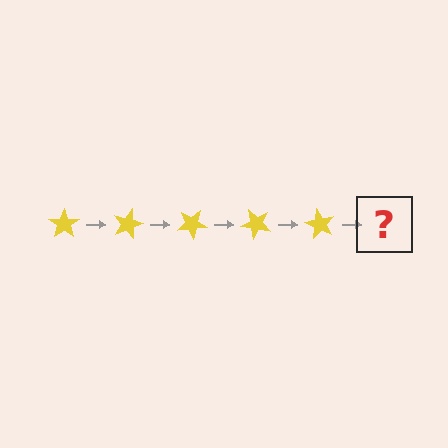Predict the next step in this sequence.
The next step is a yellow star rotated 75 degrees.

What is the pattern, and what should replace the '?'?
The pattern is that the star rotates 15 degrees each step. The '?' should be a yellow star rotated 75 degrees.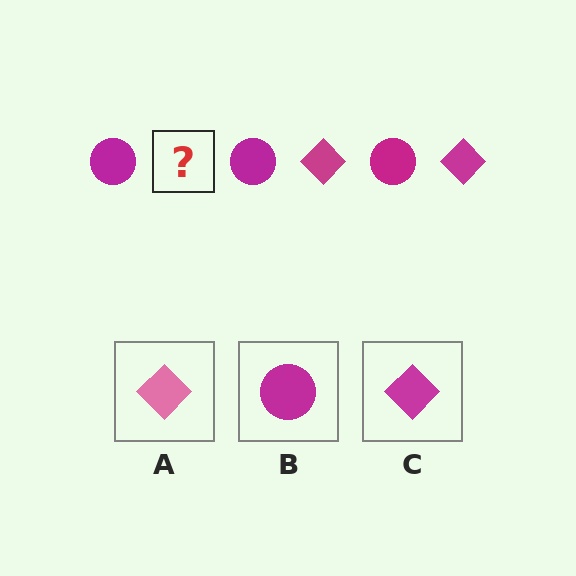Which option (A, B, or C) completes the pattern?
C.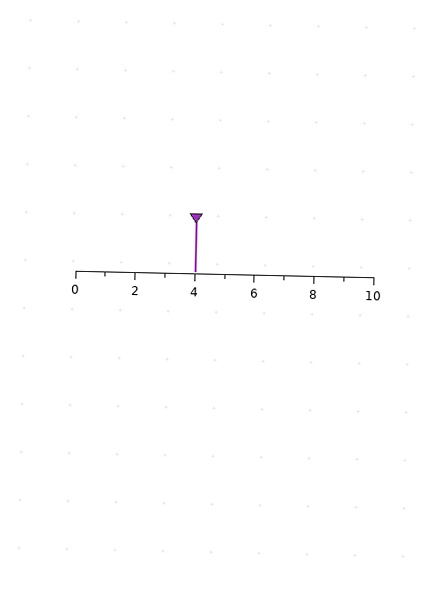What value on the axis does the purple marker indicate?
The marker indicates approximately 4.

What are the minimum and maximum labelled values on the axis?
The axis runs from 0 to 10.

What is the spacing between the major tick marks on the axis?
The major ticks are spaced 2 apart.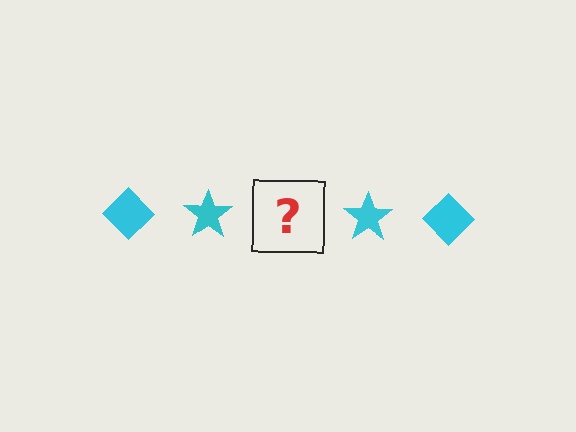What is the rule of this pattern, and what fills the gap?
The rule is that the pattern cycles through diamond, star shapes in cyan. The gap should be filled with a cyan diamond.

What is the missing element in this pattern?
The missing element is a cyan diamond.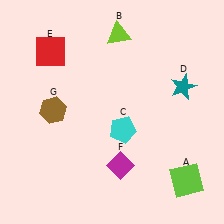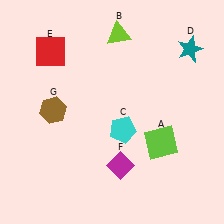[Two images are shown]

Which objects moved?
The objects that moved are: the lime square (A), the teal star (D).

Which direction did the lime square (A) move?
The lime square (A) moved up.